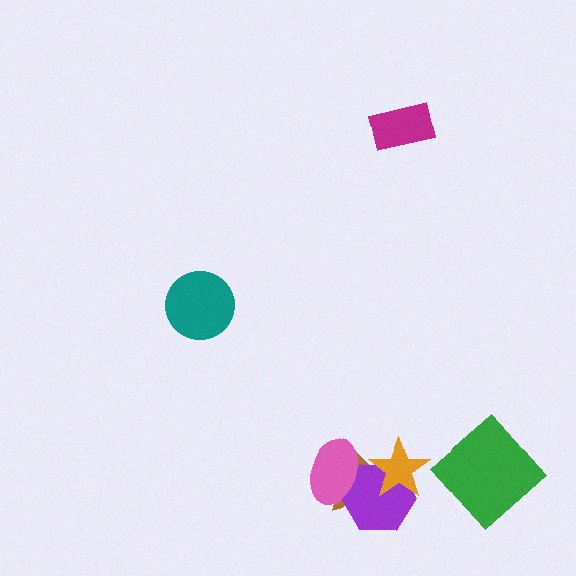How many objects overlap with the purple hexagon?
3 objects overlap with the purple hexagon.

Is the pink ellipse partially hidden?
No, no other shape covers it.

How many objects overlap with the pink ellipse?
2 objects overlap with the pink ellipse.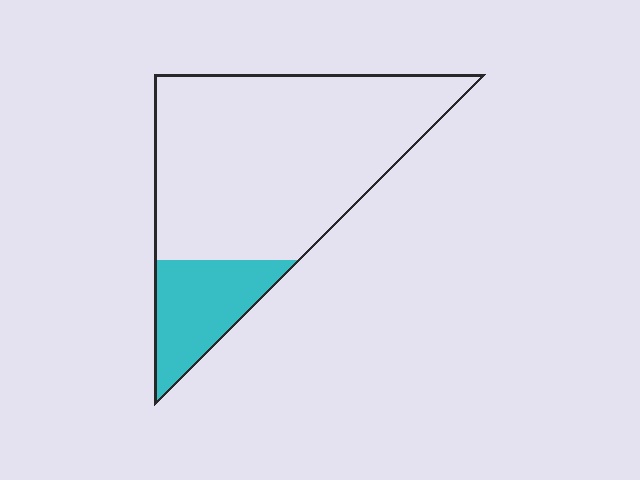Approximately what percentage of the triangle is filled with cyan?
Approximately 20%.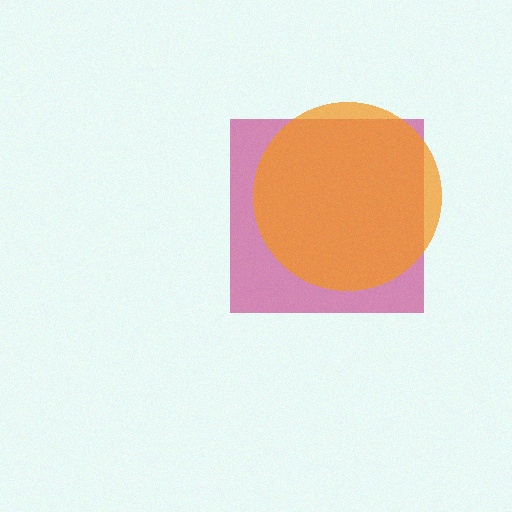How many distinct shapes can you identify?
There are 2 distinct shapes: a magenta square, an orange circle.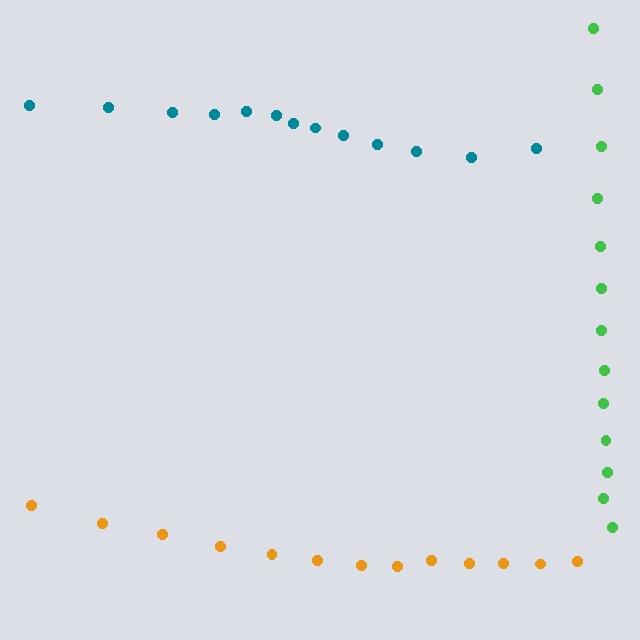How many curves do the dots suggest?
There are 3 distinct paths.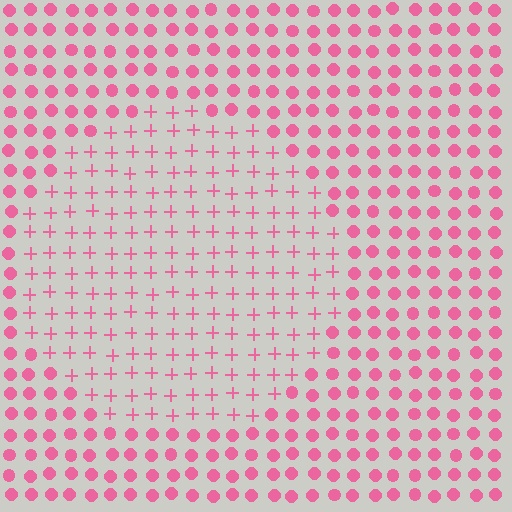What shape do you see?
I see a circle.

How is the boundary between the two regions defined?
The boundary is defined by a change in element shape: plus signs inside vs. circles outside. All elements share the same color and spacing.